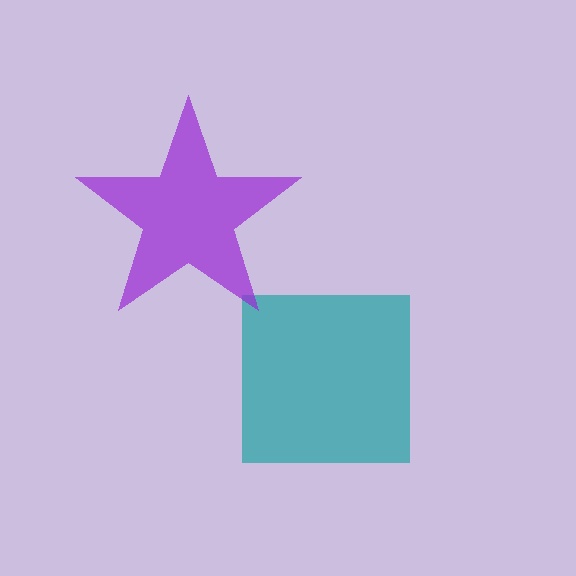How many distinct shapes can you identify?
There are 2 distinct shapes: a teal square, a purple star.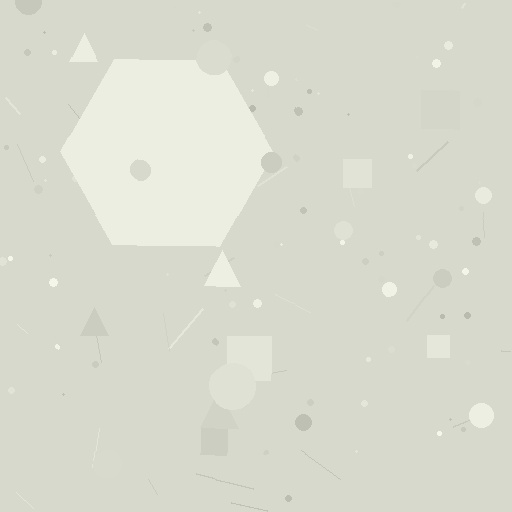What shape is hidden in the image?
A hexagon is hidden in the image.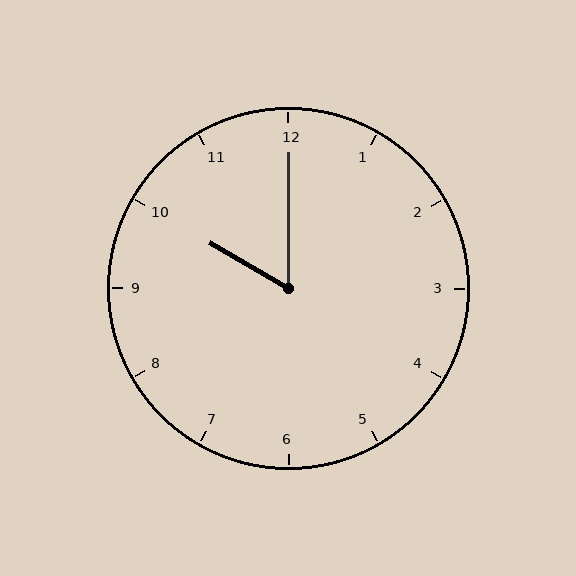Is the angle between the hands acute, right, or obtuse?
It is acute.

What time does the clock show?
10:00.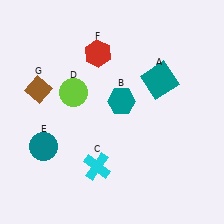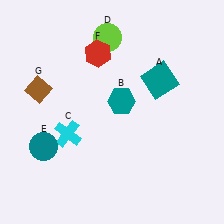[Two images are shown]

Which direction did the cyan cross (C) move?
The cyan cross (C) moved up.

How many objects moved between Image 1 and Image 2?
2 objects moved between the two images.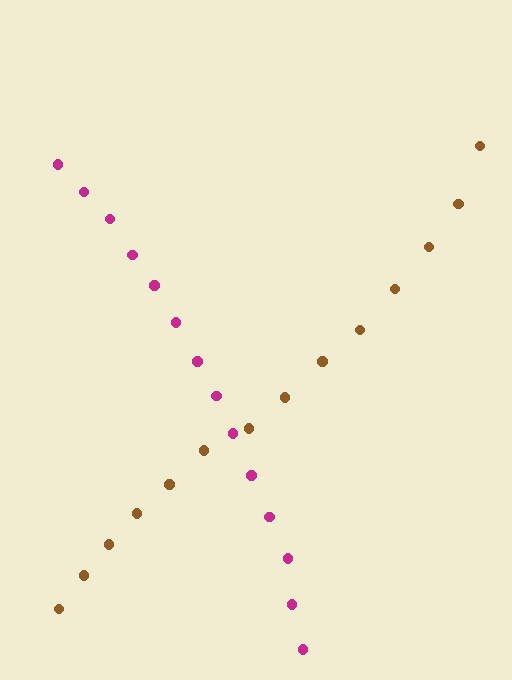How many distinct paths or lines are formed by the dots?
There are 2 distinct paths.